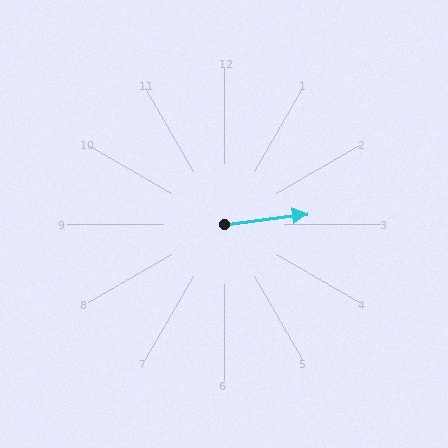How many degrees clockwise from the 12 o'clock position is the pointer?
Approximately 83 degrees.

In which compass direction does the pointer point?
East.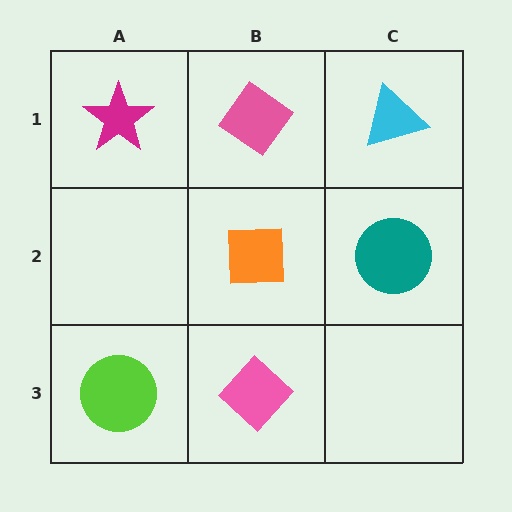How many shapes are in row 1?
3 shapes.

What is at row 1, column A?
A magenta star.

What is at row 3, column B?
A pink diamond.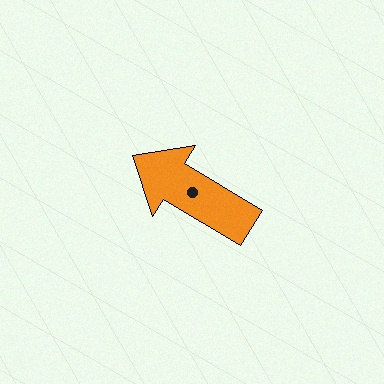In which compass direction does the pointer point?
Northwest.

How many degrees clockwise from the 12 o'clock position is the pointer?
Approximately 301 degrees.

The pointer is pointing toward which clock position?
Roughly 10 o'clock.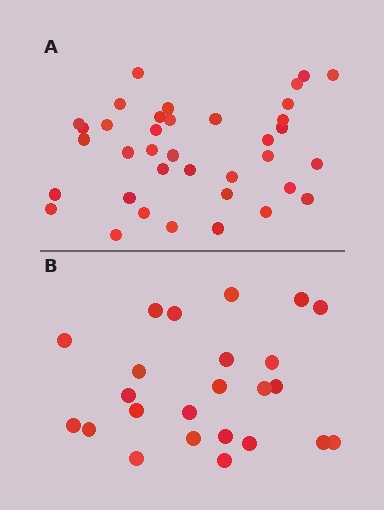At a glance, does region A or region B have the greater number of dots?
Region A (the top region) has more dots.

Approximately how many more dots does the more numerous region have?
Region A has approximately 15 more dots than region B.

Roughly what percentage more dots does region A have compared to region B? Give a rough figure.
About 55% more.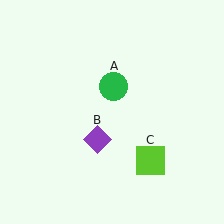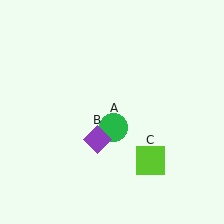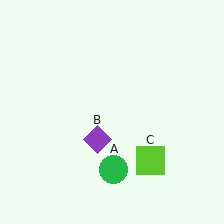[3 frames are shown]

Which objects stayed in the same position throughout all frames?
Purple diamond (object B) and lime square (object C) remained stationary.